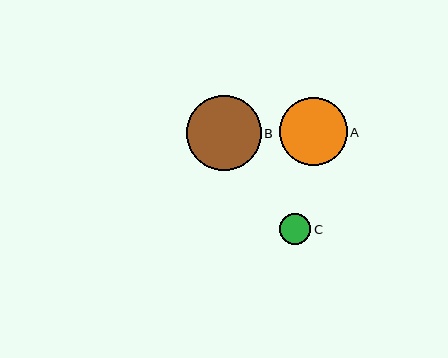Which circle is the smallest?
Circle C is the smallest with a size of approximately 31 pixels.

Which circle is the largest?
Circle B is the largest with a size of approximately 75 pixels.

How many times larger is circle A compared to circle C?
Circle A is approximately 2.2 times the size of circle C.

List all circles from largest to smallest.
From largest to smallest: B, A, C.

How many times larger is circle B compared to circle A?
Circle B is approximately 1.1 times the size of circle A.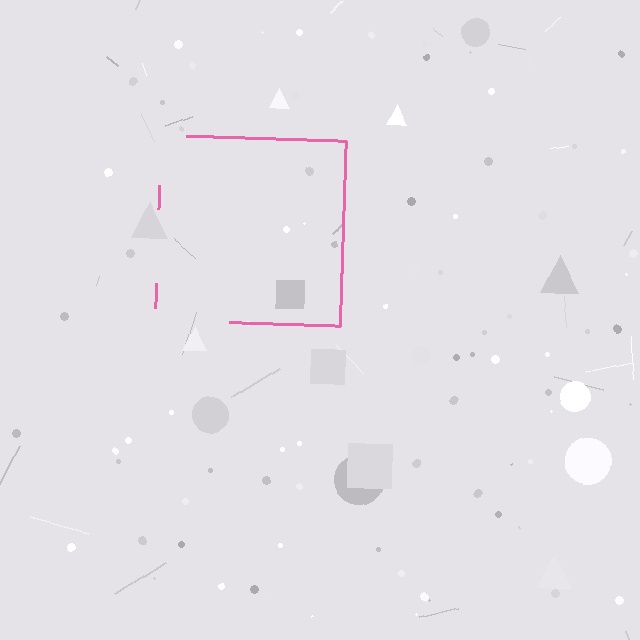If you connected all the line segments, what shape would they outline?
They would outline a square.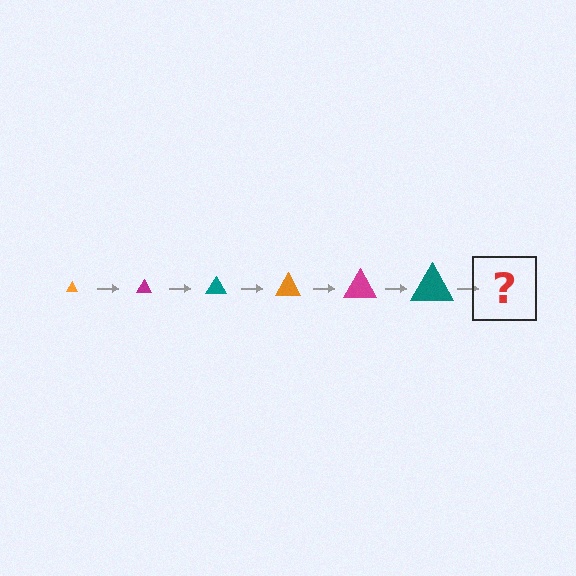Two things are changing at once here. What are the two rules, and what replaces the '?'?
The two rules are that the triangle grows larger each step and the color cycles through orange, magenta, and teal. The '?' should be an orange triangle, larger than the previous one.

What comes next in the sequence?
The next element should be an orange triangle, larger than the previous one.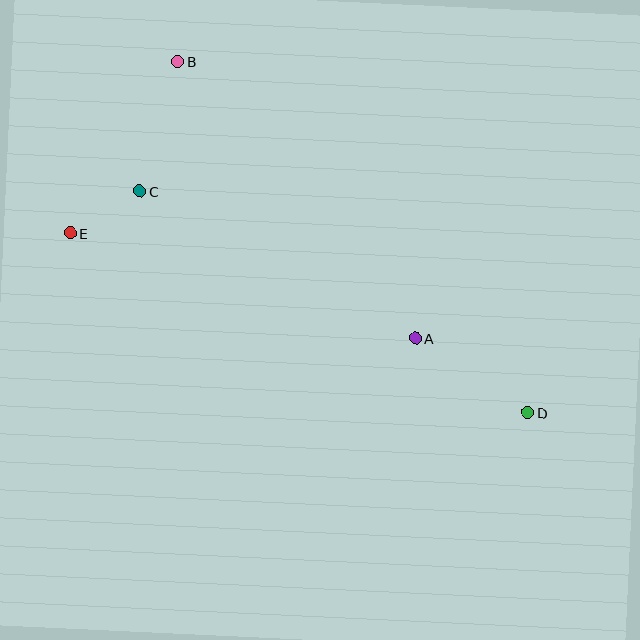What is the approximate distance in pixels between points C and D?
The distance between C and D is approximately 447 pixels.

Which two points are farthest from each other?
Points B and D are farthest from each other.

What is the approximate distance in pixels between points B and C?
The distance between B and C is approximately 135 pixels.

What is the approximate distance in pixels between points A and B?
The distance between A and B is approximately 365 pixels.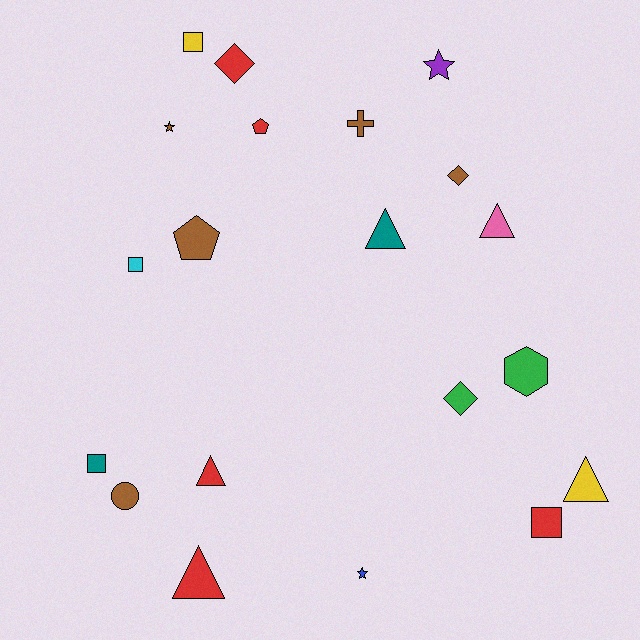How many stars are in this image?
There are 3 stars.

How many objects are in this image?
There are 20 objects.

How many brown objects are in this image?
There are 5 brown objects.